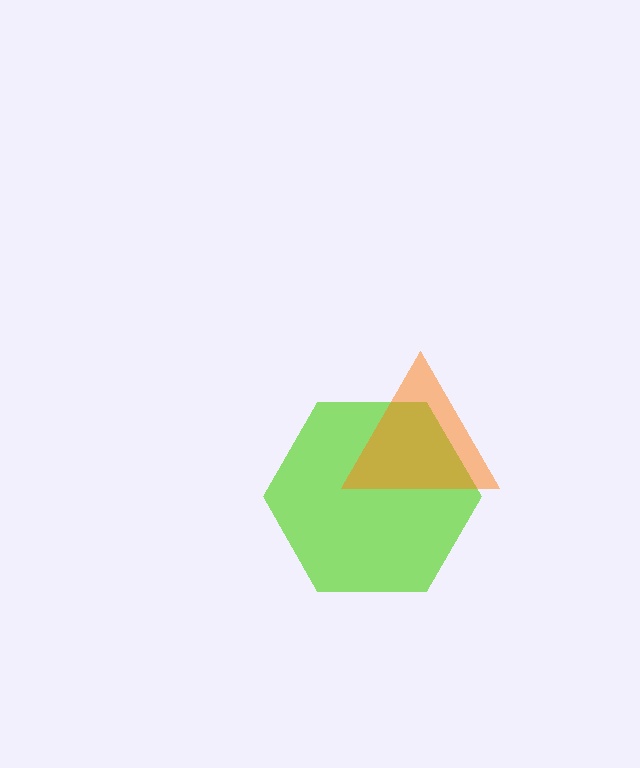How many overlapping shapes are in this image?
There are 2 overlapping shapes in the image.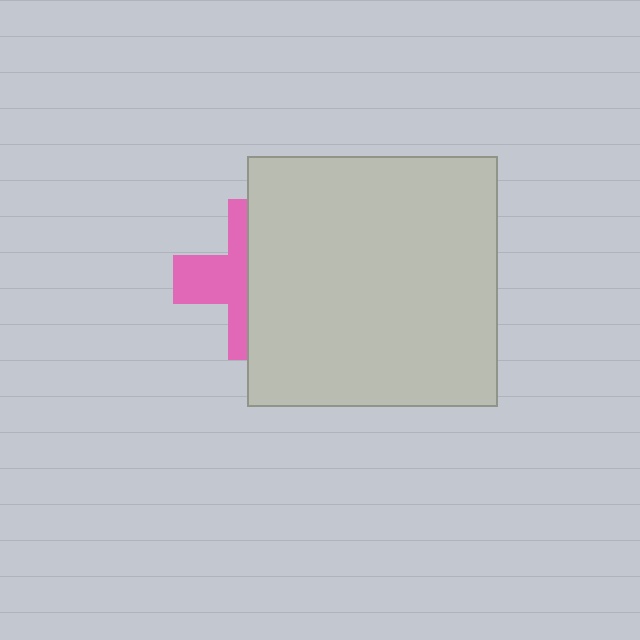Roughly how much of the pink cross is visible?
A small part of it is visible (roughly 44%).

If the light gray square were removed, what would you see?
You would see the complete pink cross.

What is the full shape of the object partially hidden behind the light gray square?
The partially hidden object is a pink cross.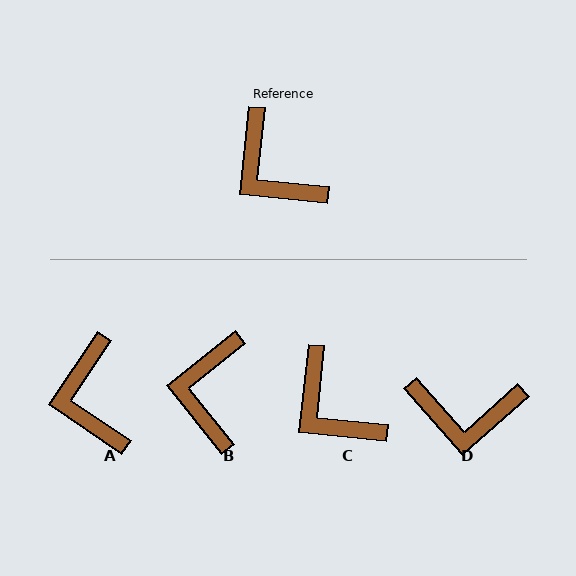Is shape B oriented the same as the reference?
No, it is off by about 45 degrees.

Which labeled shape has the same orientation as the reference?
C.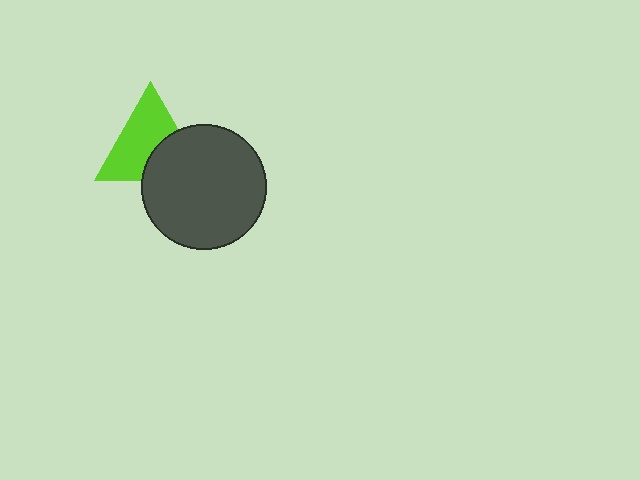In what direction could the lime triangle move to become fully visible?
The lime triangle could move toward the upper-left. That would shift it out from behind the dark gray circle entirely.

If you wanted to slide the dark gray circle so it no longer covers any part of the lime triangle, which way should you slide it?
Slide it toward the lower-right — that is the most direct way to separate the two shapes.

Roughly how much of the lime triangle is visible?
About half of it is visible (roughly 63%).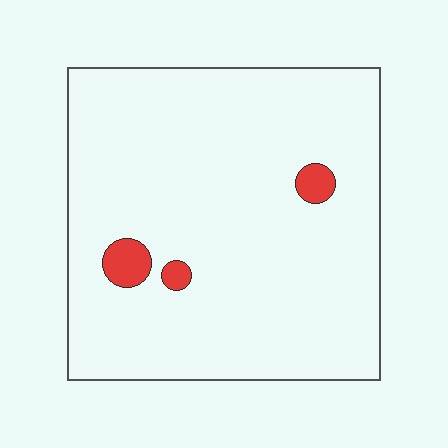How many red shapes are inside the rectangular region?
3.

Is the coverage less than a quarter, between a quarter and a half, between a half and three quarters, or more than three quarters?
Less than a quarter.